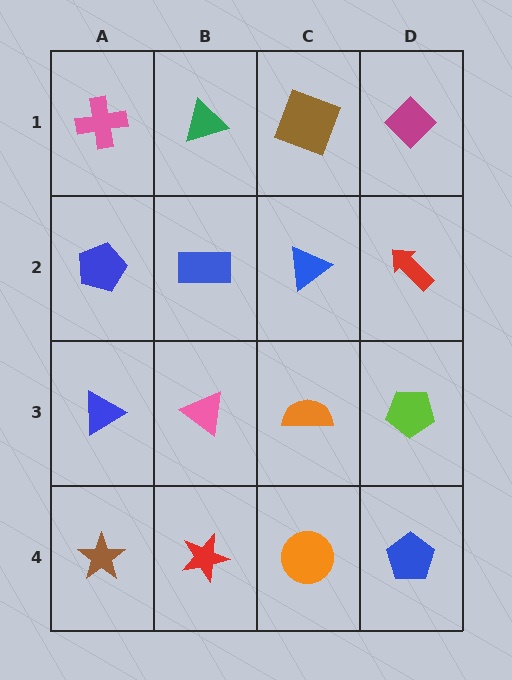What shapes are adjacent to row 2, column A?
A pink cross (row 1, column A), a blue triangle (row 3, column A), a blue rectangle (row 2, column B).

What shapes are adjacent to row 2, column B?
A green triangle (row 1, column B), a pink triangle (row 3, column B), a blue pentagon (row 2, column A), a blue triangle (row 2, column C).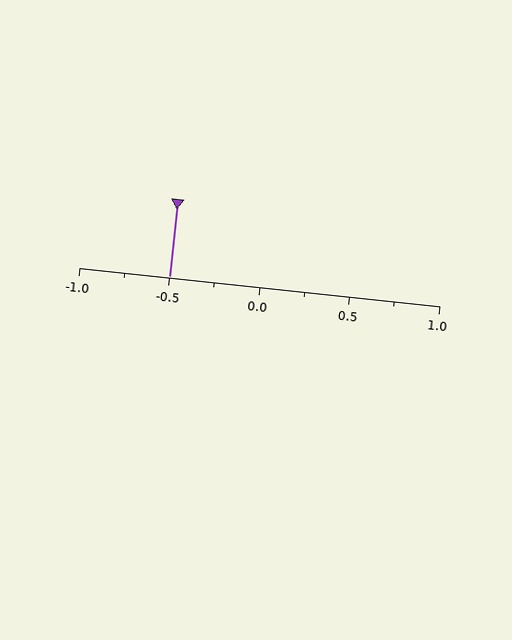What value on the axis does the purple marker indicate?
The marker indicates approximately -0.5.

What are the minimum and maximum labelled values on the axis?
The axis runs from -1.0 to 1.0.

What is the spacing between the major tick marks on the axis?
The major ticks are spaced 0.5 apart.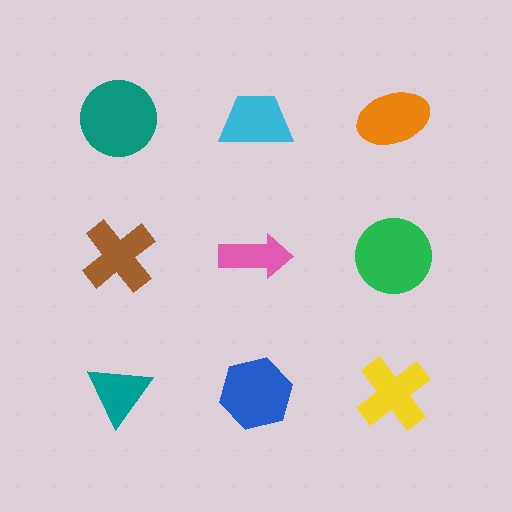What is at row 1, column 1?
A teal circle.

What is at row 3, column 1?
A teal triangle.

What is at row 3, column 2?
A blue hexagon.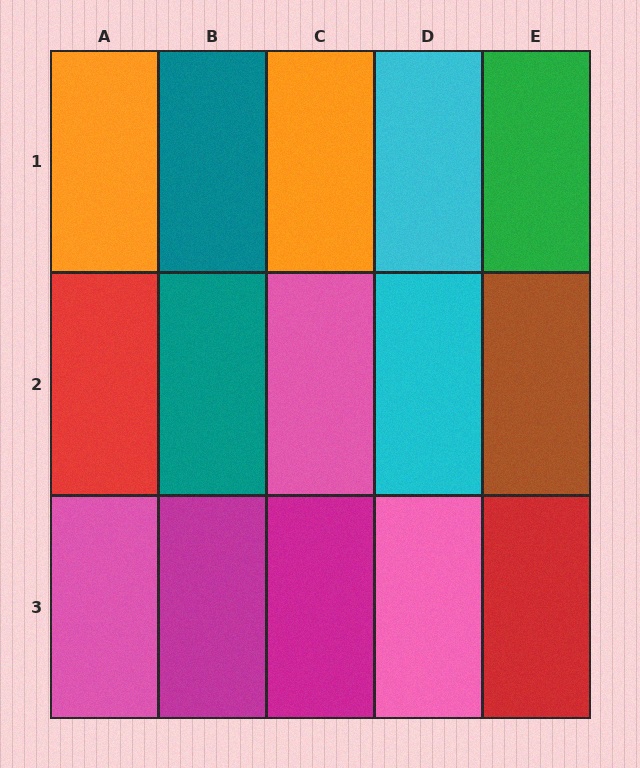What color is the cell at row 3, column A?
Pink.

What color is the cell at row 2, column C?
Pink.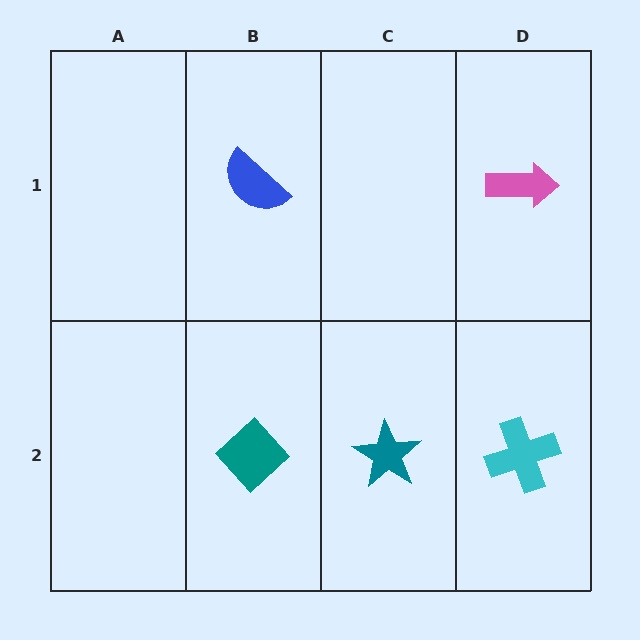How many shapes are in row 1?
2 shapes.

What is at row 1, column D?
A pink arrow.